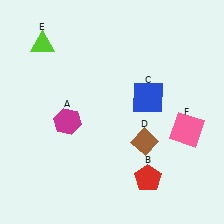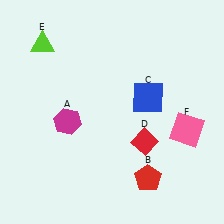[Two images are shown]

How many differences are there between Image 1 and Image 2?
There is 1 difference between the two images.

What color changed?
The diamond (D) changed from brown in Image 1 to red in Image 2.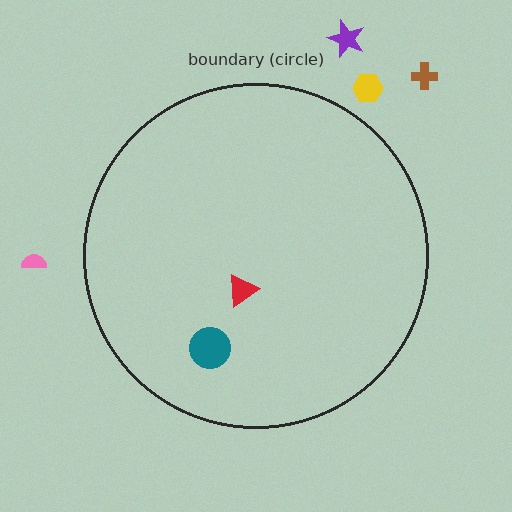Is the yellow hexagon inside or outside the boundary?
Outside.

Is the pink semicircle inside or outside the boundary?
Outside.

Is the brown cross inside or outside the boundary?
Outside.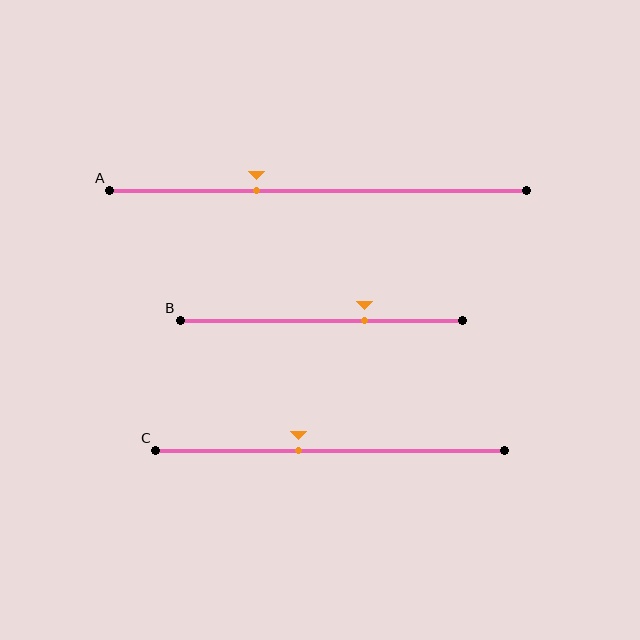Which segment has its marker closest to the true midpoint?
Segment C has its marker closest to the true midpoint.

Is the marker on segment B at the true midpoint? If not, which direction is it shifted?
No, the marker on segment B is shifted to the right by about 15% of the segment length.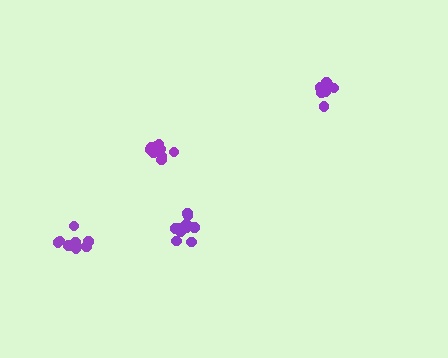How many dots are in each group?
Group 1: 9 dots, Group 2: 11 dots, Group 3: 9 dots, Group 4: 9 dots (38 total).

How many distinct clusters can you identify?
There are 4 distinct clusters.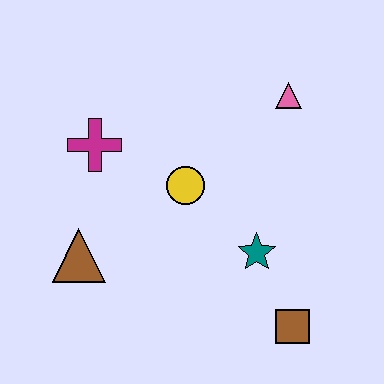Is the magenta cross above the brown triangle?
Yes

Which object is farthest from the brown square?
The magenta cross is farthest from the brown square.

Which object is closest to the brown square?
The teal star is closest to the brown square.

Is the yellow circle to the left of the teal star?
Yes